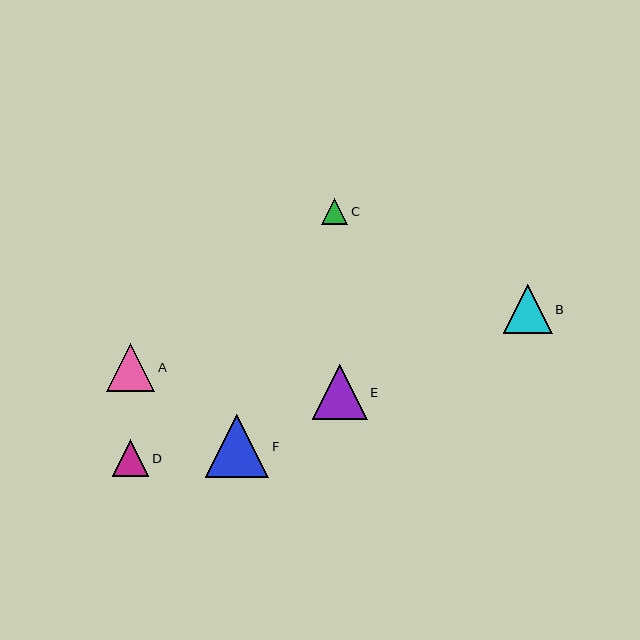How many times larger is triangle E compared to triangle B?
Triangle E is approximately 1.1 times the size of triangle B.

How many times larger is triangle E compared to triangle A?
Triangle E is approximately 1.1 times the size of triangle A.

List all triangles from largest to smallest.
From largest to smallest: F, E, B, A, D, C.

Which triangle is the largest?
Triangle F is the largest with a size of approximately 64 pixels.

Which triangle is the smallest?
Triangle C is the smallest with a size of approximately 26 pixels.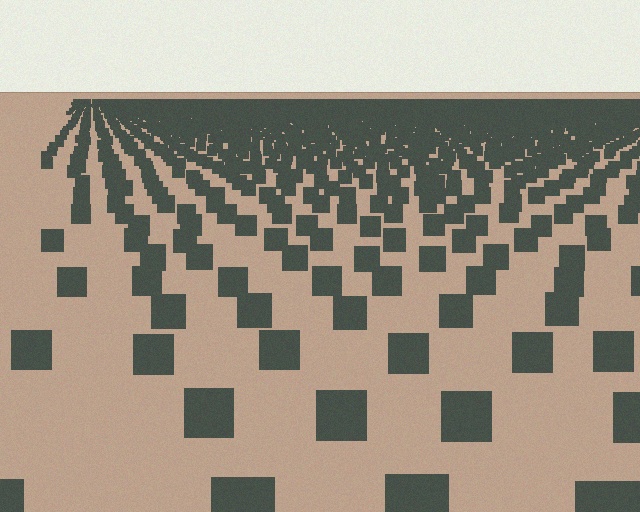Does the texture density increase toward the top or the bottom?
Density increases toward the top.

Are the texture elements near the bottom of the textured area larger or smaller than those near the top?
Larger. Near the bottom, elements are closer to the viewer and appear at a bigger on-screen size.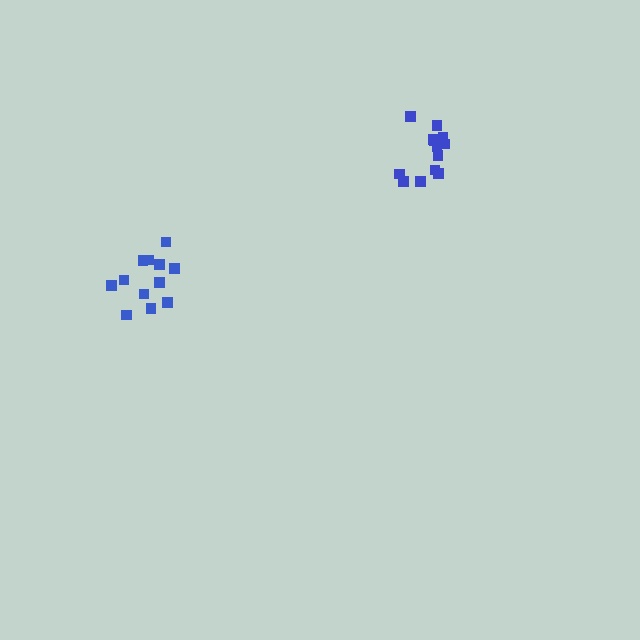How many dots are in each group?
Group 1: 14 dots, Group 2: 12 dots (26 total).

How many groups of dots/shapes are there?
There are 2 groups.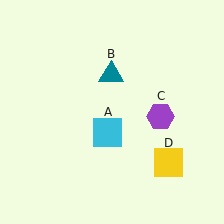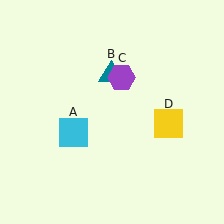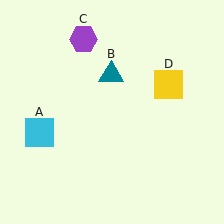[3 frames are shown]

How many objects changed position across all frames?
3 objects changed position: cyan square (object A), purple hexagon (object C), yellow square (object D).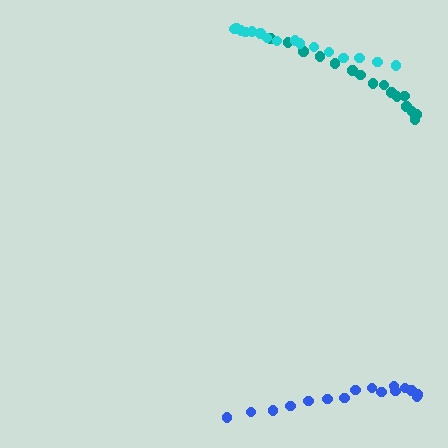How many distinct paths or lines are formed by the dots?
There are 3 distinct paths.